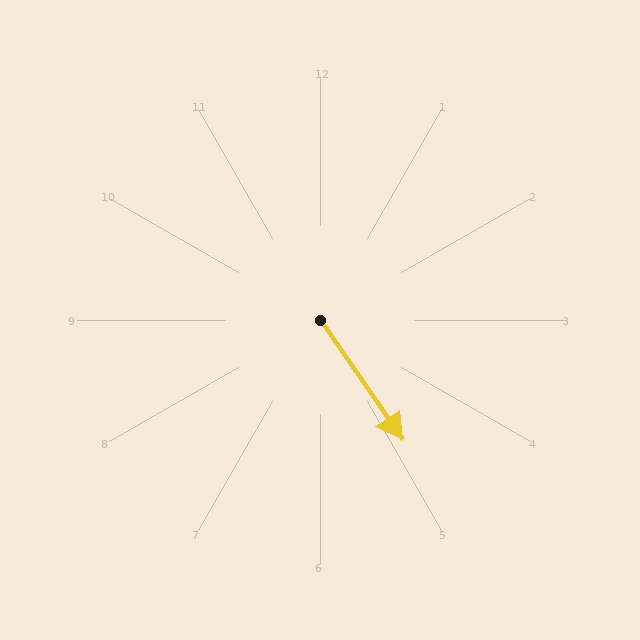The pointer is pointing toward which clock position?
Roughly 5 o'clock.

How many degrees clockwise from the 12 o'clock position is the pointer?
Approximately 145 degrees.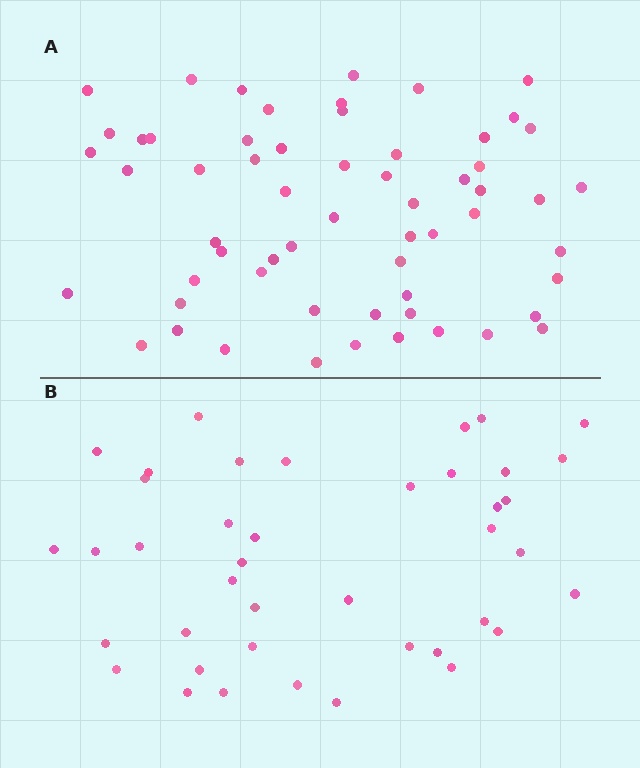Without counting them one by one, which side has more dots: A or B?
Region A (the top region) has more dots.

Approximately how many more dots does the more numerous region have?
Region A has approximately 20 more dots than region B.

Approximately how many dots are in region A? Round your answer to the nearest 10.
About 60 dots.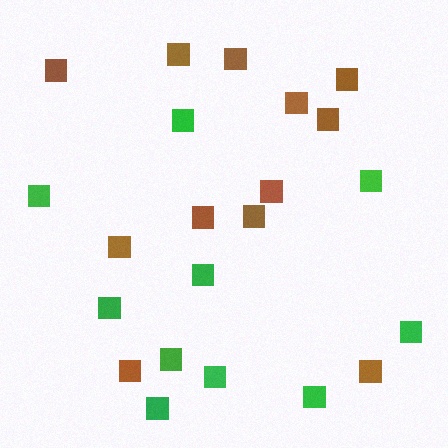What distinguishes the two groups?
There are 2 groups: one group of brown squares (12) and one group of green squares (10).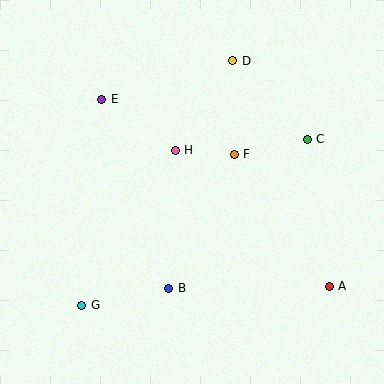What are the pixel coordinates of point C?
Point C is at (307, 139).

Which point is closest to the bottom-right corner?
Point A is closest to the bottom-right corner.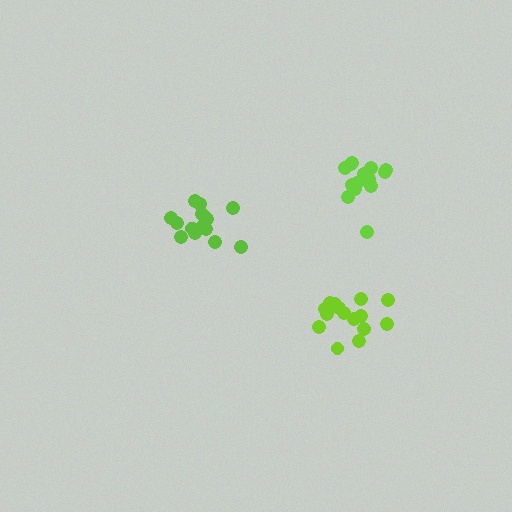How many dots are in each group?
Group 1: 15 dots, Group 2: 15 dots, Group 3: 15 dots (45 total).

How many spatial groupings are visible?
There are 3 spatial groupings.